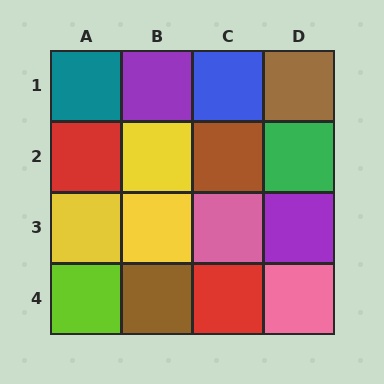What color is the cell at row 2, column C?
Brown.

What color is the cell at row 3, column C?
Pink.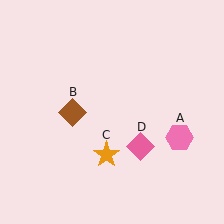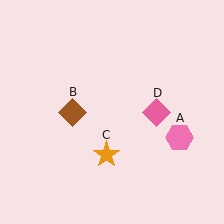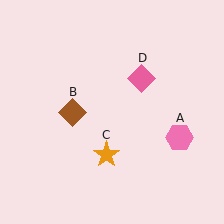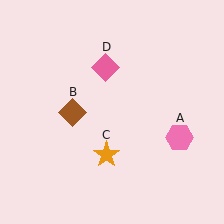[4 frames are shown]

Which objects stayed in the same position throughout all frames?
Pink hexagon (object A) and brown diamond (object B) and orange star (object C) remained stationary.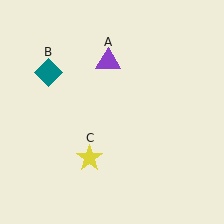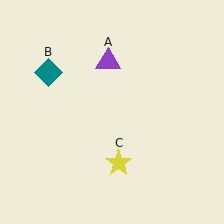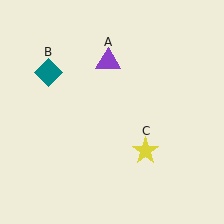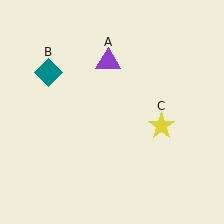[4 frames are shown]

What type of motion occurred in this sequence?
The yellow star (object C) rotated counterclockwise around the center of the scene.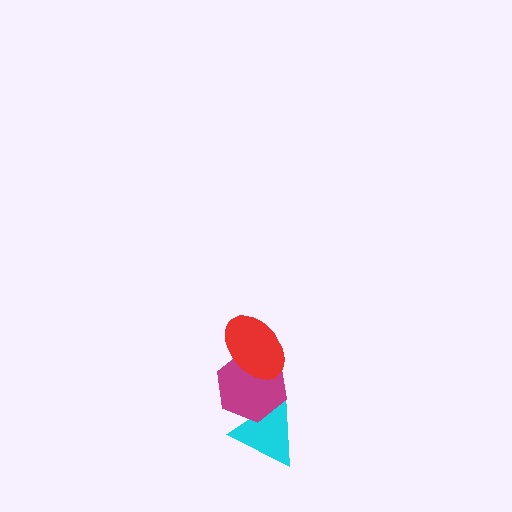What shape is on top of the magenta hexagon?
The red ellipse is on top of the magenta hexagon.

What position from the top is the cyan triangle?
The cyan triangle is 3rd from the top.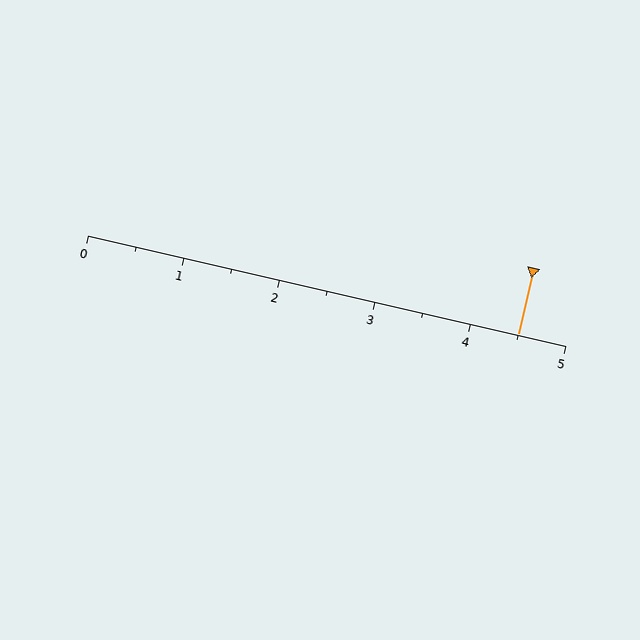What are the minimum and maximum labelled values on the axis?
The axis runs from 0 to 5.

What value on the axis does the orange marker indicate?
The marker indicates approximately 4.5.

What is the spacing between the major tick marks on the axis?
The major ticks are spaced 1 apart.